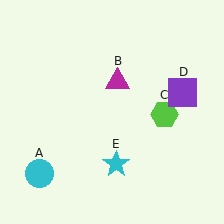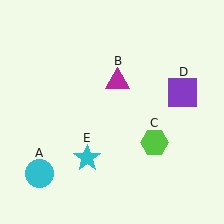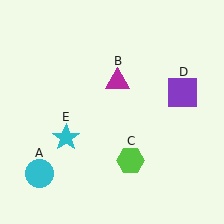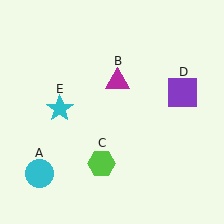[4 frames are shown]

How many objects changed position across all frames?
2 objects changed position: lime hexagon (object C), cyan star (object E).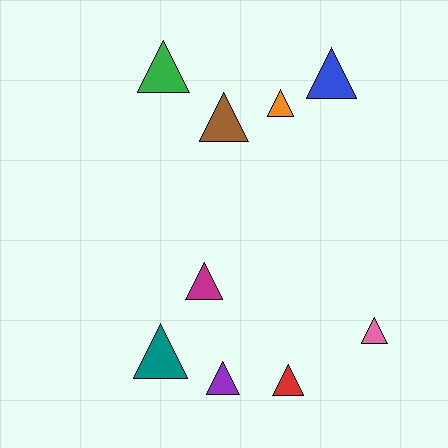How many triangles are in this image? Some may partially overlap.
There are 9 triangles.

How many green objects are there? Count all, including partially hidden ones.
There is 1 green object.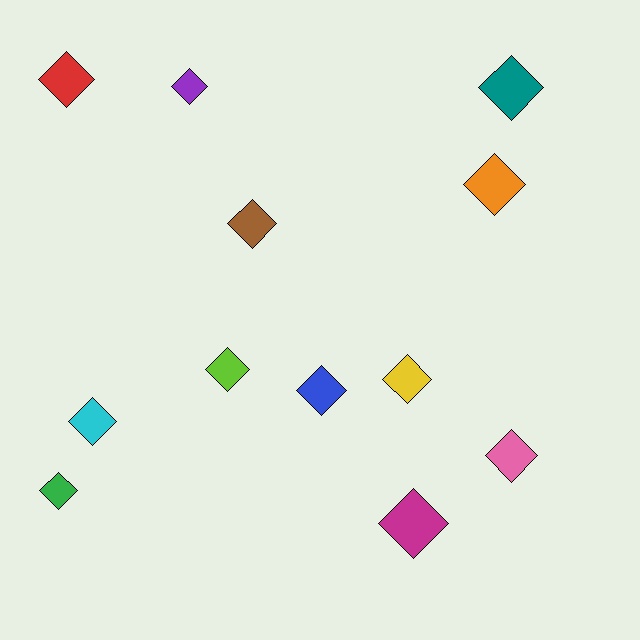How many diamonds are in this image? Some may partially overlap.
There are 12 diamonds.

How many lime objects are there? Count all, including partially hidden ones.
There is 1 lime object.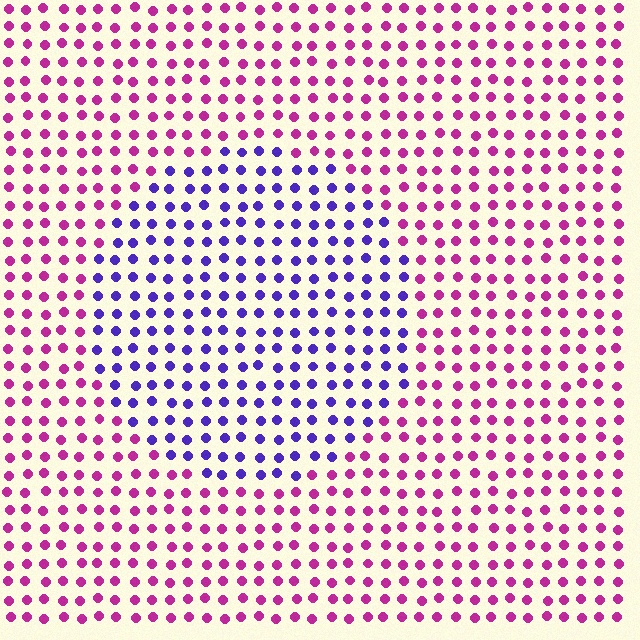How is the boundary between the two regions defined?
The boundary is defined purely by a slight shift in hue (about 60 degrees). Spacing, size, and orientation are identical on both sides.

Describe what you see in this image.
The image is filled with small magenta elements in a uniform arrangement. A circle-shaped region is visible where the elements are tinted to a slightly different hue, forming a subtle color boundary.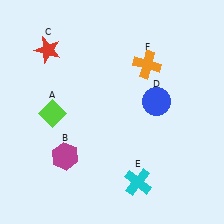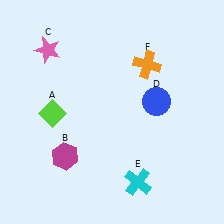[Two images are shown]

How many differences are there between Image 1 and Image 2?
There is 1 difference between the two images.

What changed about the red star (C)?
In Image 1, C is red. In Image 2, it changed to pink.